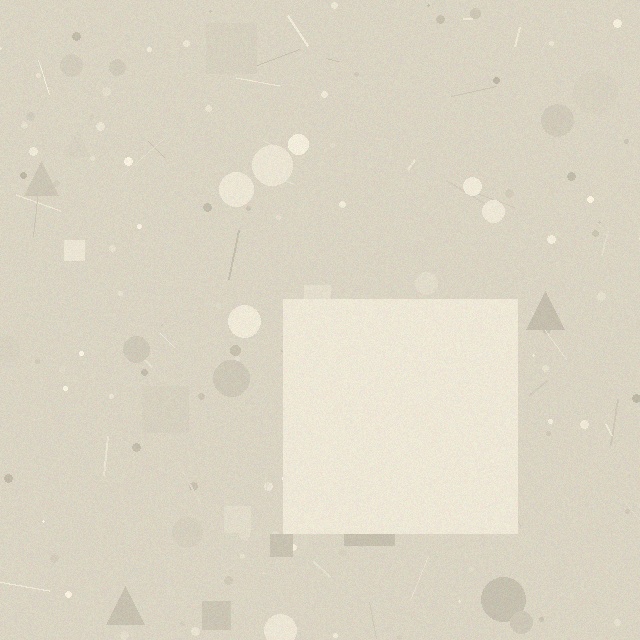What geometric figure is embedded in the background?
A square is embedded in the background.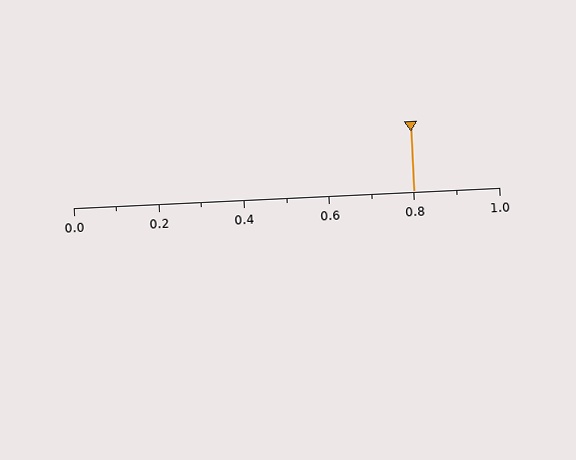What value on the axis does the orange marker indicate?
The marker indicates approximately 0.8.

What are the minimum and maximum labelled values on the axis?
The axis runs from 0.0 to 1.0.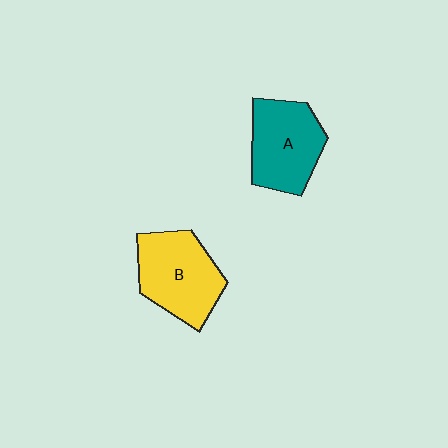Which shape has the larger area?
Shape B (yellow).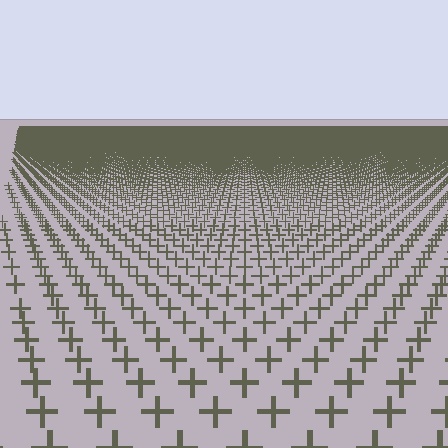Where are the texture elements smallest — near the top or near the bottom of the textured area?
Near the top.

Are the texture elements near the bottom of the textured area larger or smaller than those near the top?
Larger. Near the bottom, elements are closer to the viewer and appear at a bigger on-screen size.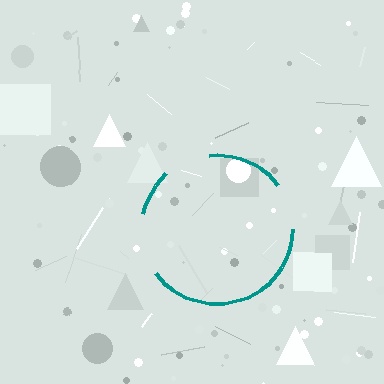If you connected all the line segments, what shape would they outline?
They would outline a circle.